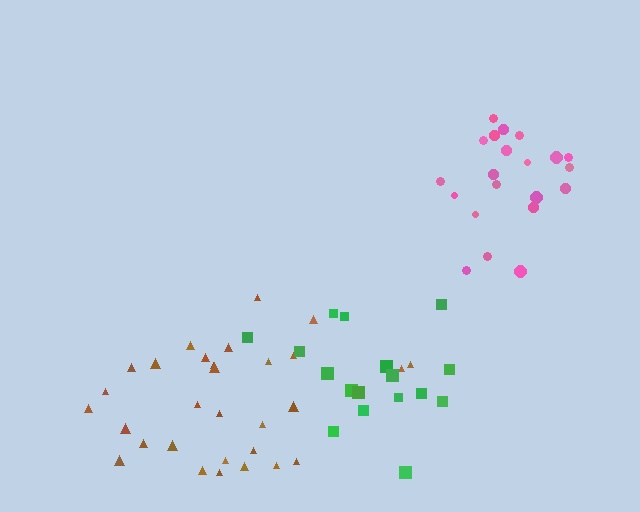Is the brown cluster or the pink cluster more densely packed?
Pink.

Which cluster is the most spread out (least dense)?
Green.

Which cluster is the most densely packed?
Pink.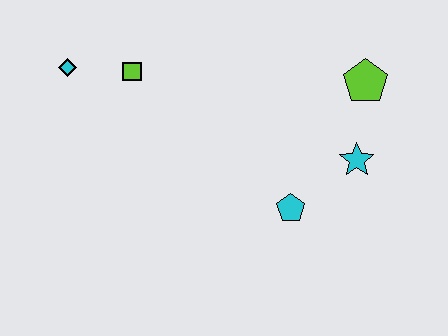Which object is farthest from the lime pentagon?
The cyan diamond is farthest from the lime pentagon.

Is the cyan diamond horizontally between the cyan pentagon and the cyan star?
No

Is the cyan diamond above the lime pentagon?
Yes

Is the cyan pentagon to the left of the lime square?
No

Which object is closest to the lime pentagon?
The cyan star is closest to the lime pentagon.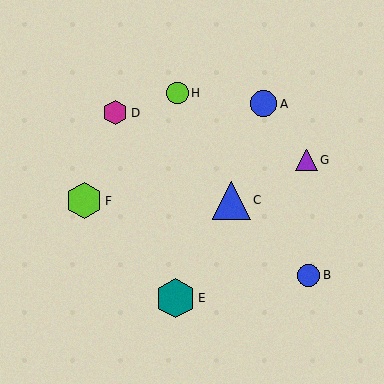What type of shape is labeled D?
Shape D is a magenta hexagon.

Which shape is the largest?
The teal hexagon (labeled E) is the largest.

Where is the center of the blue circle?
The center of the blue circle is at (309, 275).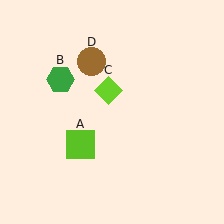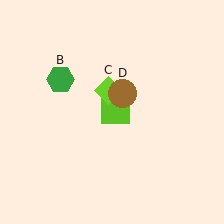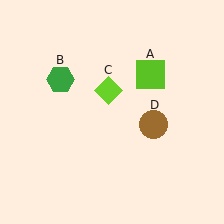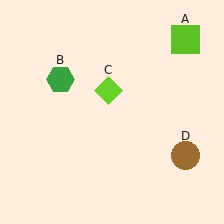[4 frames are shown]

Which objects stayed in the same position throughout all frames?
Green hexagon (object B) and lime diamond (object C) remained stationary.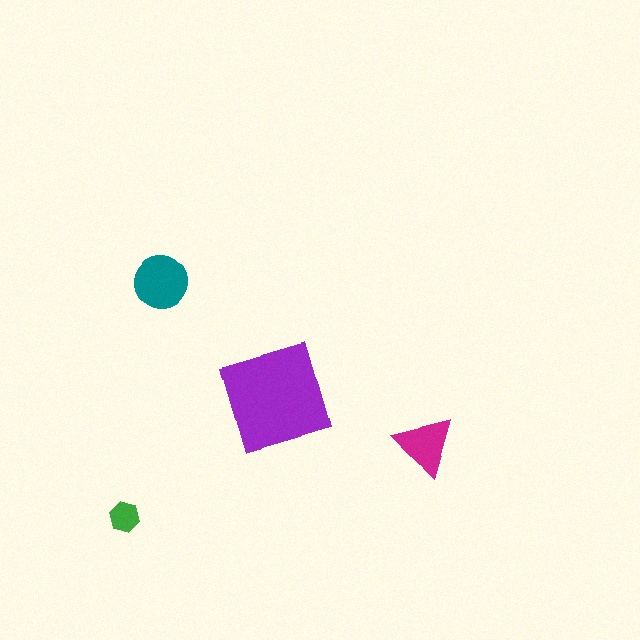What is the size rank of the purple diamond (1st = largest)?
1st.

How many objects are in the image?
There are 4 objects in the image.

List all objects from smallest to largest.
The green hexagon, the magenta triangle, the teal circle, the purple diamond.